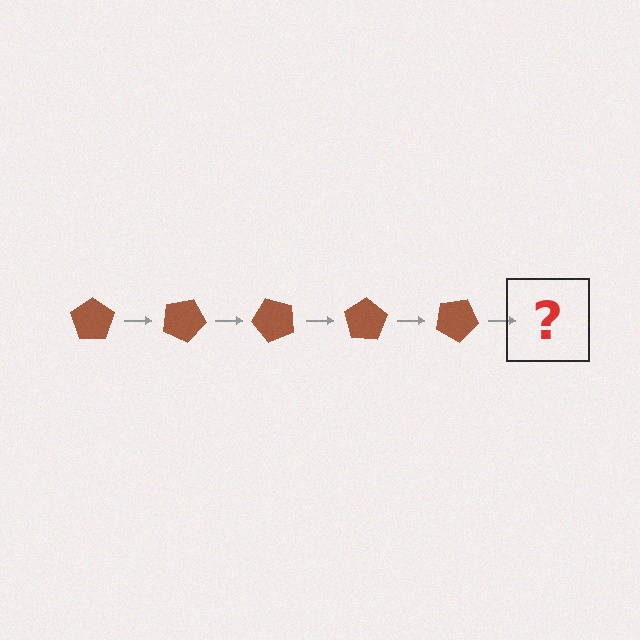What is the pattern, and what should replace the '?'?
The pattern is that the pentagon rotates 25 degrees each step. The '?' should be a brown pentagon rotated 125 degrees.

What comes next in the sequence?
The next element should be a brown pentagon rotated 125 degrees.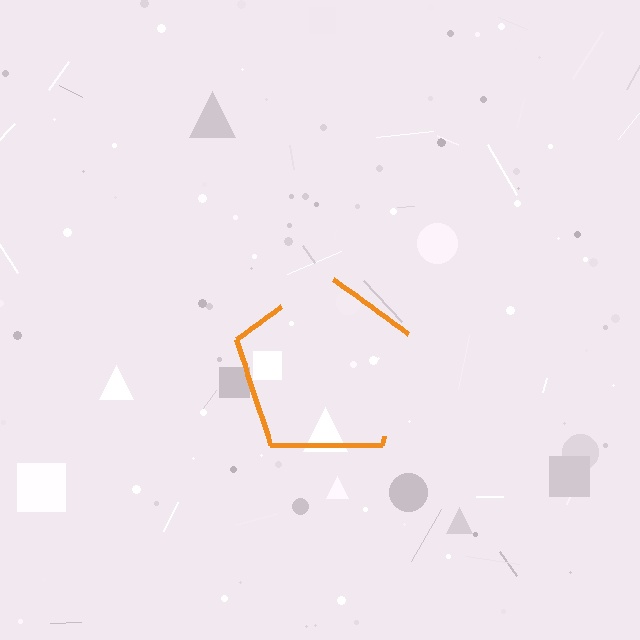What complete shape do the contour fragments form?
The contour fragments form a pentagon.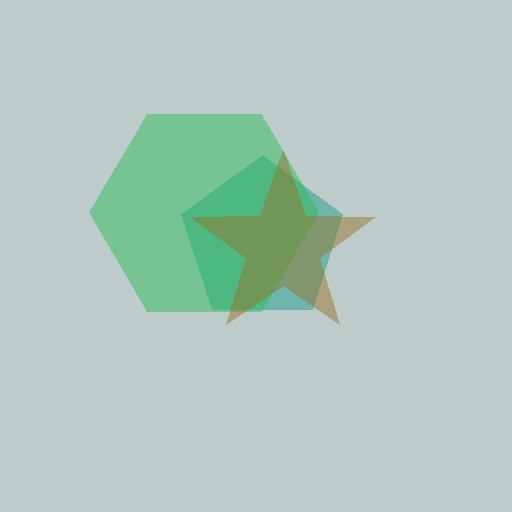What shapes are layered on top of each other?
The layered shapes are: a teal pentagon, a green hexagon, a brown star.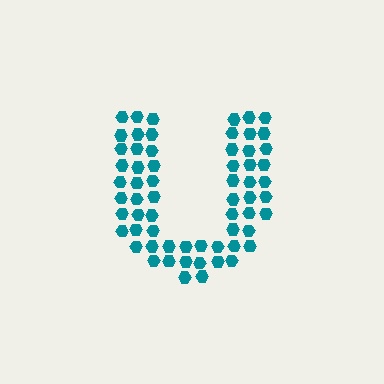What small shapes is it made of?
It is made of small hexagons.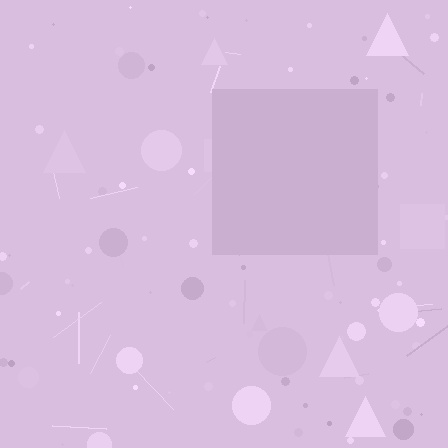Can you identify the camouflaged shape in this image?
The camouflaged shape is a square.